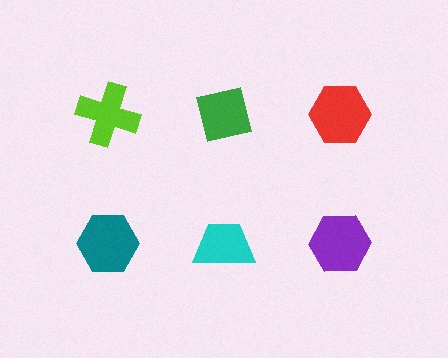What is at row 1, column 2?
A green square.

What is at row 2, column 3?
A purple hexagon.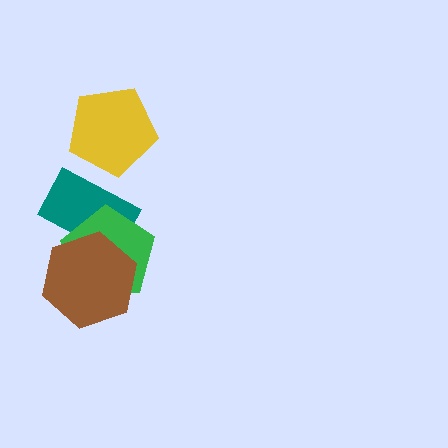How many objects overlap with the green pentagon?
2 objects overlap with the green pentagon.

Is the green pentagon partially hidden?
Yes, it is partially covered by another shape.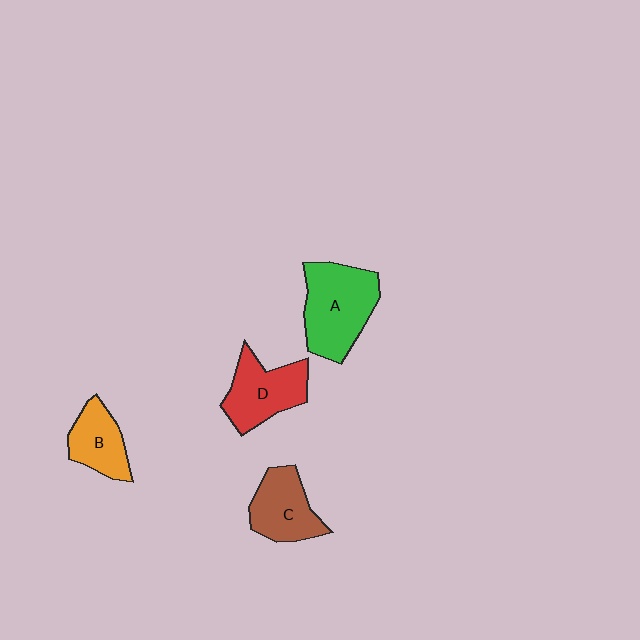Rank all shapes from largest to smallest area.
From largest to smallest: A (green), D (red), C (brown), B (orange).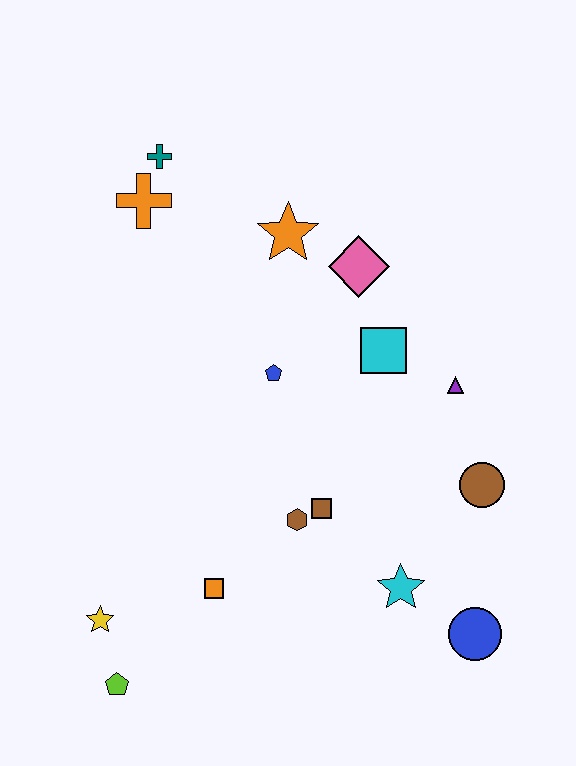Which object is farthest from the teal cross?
The blue circle is farthest from the teal cross.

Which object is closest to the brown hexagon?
The brown square is closest to the brown hexagon.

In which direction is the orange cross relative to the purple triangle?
The orange cross is to the left of the purple triangle.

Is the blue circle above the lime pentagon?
Yes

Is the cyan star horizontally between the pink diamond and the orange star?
No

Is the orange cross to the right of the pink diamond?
No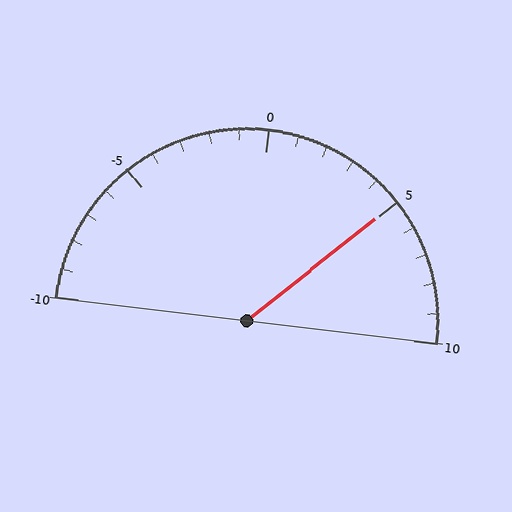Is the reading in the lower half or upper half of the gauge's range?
The reading is in the upper half of the range (-10 to 10).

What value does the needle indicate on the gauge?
The needle indicates approximately 5.